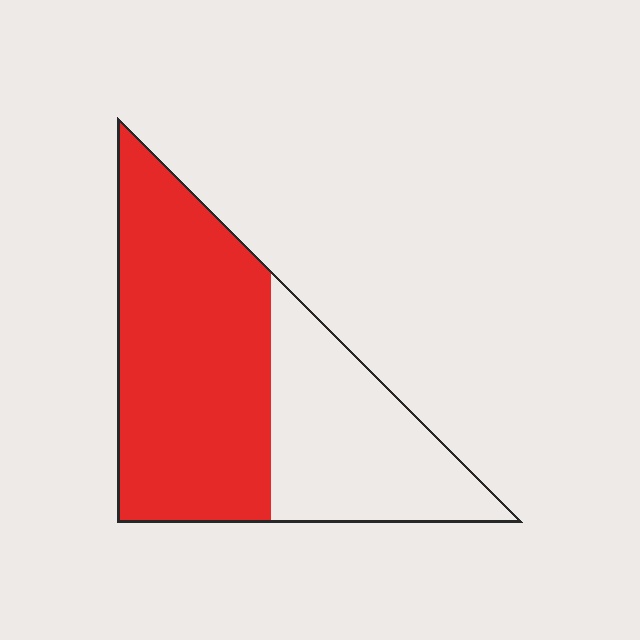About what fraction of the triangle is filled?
About five eighths (5/8).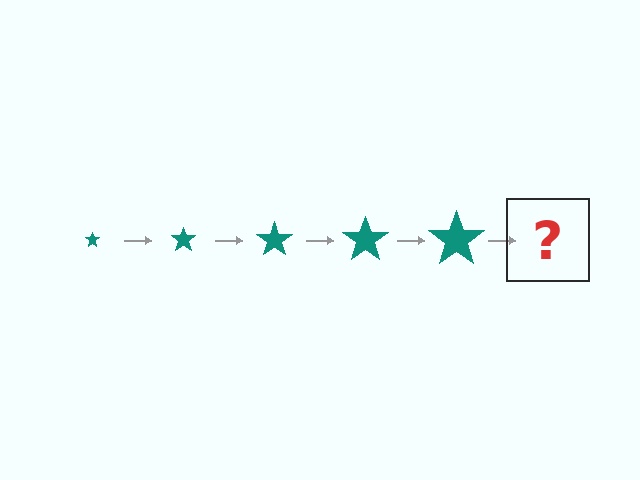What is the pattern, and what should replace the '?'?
The pattern is that the star gets progressively larger each step. The '?' should be a teal star, larger than the previous one.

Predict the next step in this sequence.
The next step is a teal star, larger than the previous one.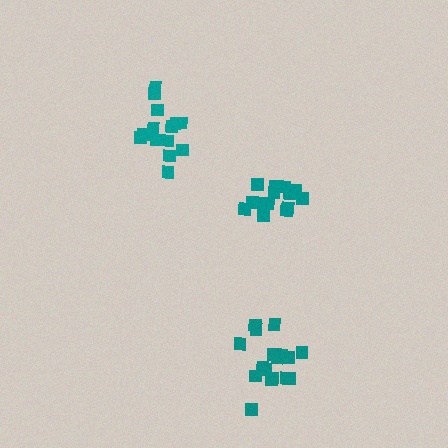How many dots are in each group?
Group 1: 14 dots, Group 2: 14 dots, Group 3: 17 dots (45 total).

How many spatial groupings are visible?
There are 3 spatial groupings.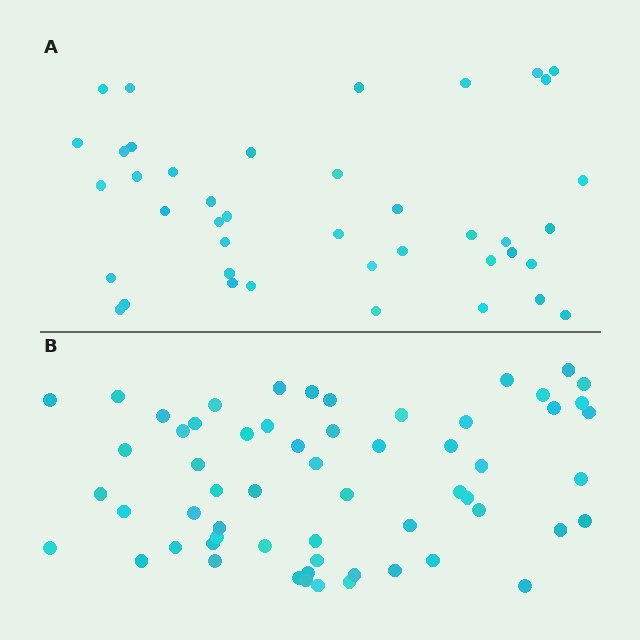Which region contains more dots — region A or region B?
Region B (the bottom region) has more dots.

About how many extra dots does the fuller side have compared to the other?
Region B has approximately 20 more dots than region A.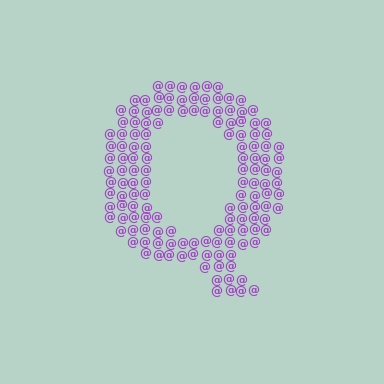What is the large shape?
The large shape is the letter Q.